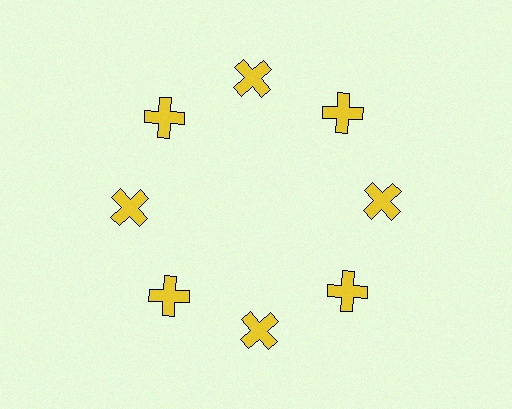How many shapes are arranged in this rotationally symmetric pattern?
There are 8 shapes, arranged in 8 groups of 1.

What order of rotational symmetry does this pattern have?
This pattern has 8-fold rotational symmetry.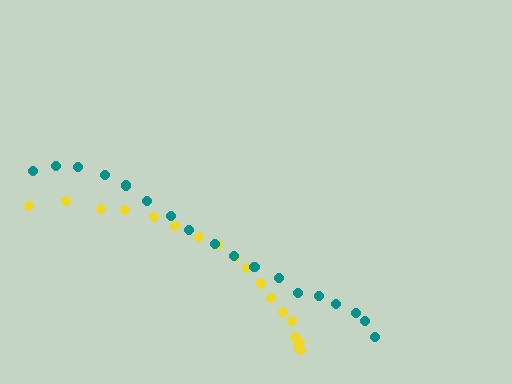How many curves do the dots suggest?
There are 2 distinct paths.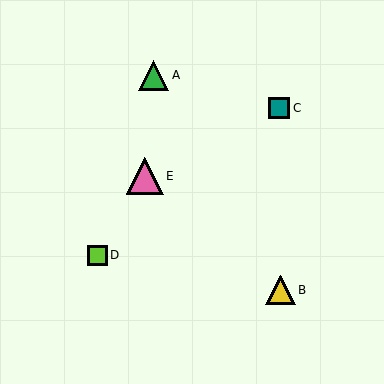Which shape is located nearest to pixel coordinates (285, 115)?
The teal square (labeled C) at (279, 108) is nearest to that location.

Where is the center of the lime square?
The center of the lime square is at (97, 255).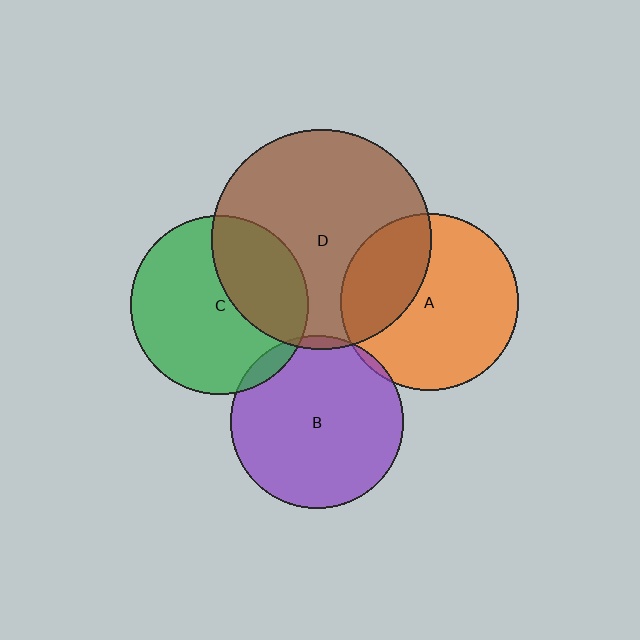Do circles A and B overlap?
Yes.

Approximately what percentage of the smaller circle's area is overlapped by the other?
Approximately 5%.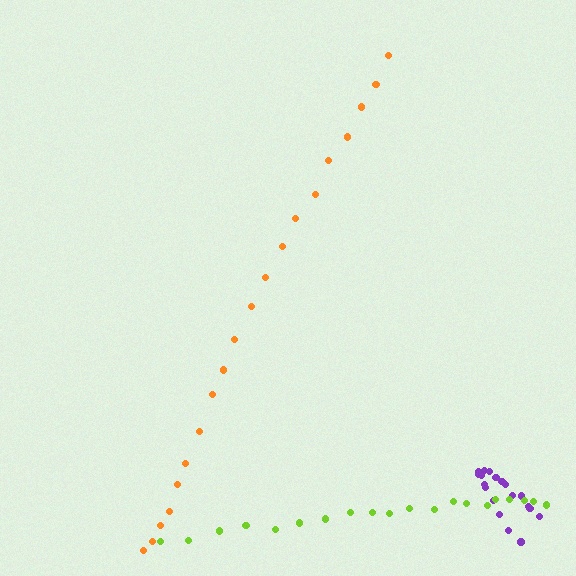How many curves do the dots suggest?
There are 3 distinct paths.